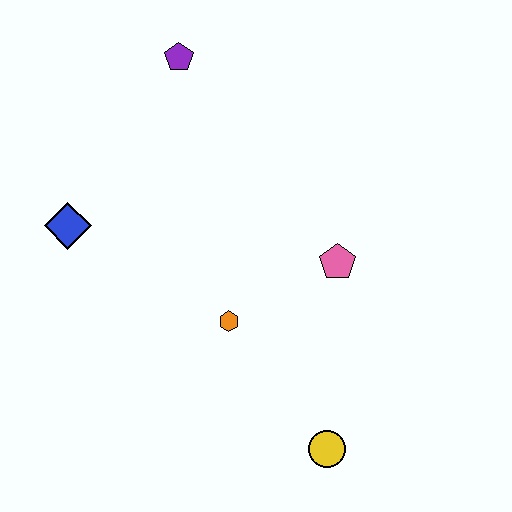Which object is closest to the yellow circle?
The orange hexagon is closest to the yellow circle.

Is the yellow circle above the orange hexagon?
No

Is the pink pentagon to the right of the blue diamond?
Yes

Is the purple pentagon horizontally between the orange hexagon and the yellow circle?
No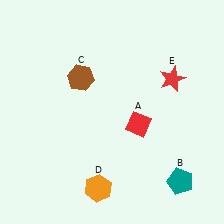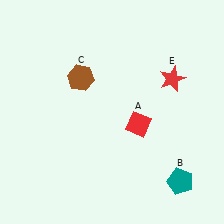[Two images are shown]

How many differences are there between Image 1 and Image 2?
There is 1 difference between the two images.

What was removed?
The orange hexagon (D) was removed in Image 2.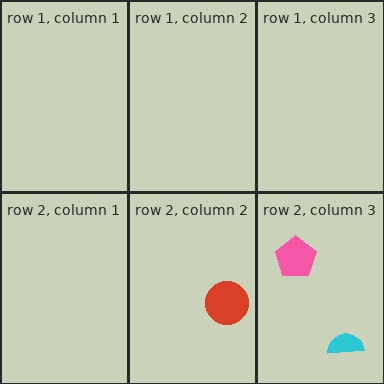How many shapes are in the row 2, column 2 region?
1.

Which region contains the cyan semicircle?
The row 2, column 3 region.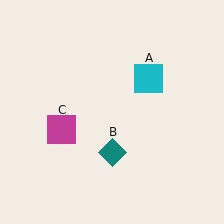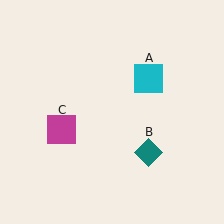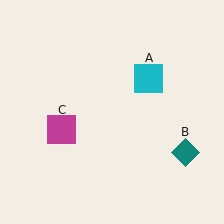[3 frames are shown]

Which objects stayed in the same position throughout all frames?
Cyan square (object A) and magenta square (object C) remained stationary.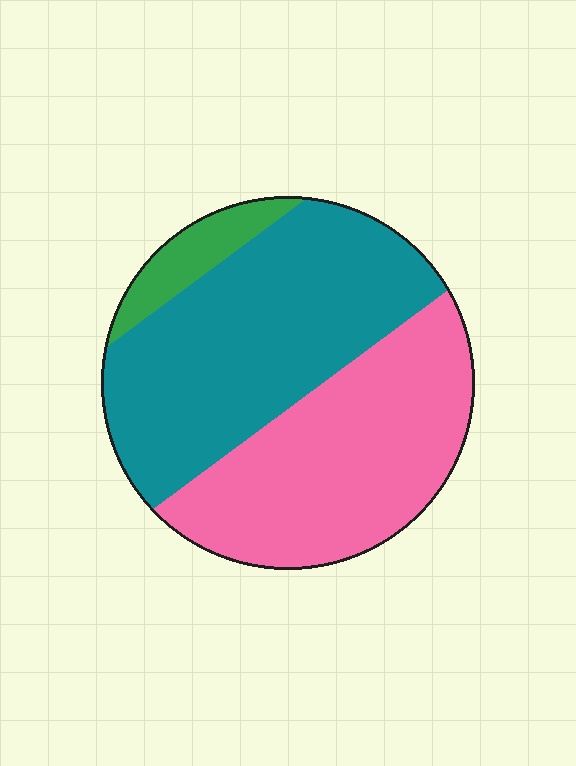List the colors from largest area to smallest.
From largest to smallest: teal, pink, green.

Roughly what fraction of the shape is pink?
Pink takes up between a quarter and a half of the shape.